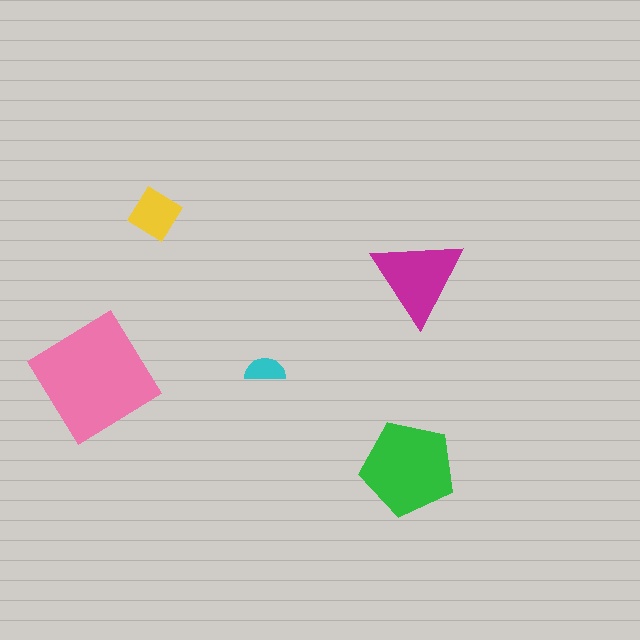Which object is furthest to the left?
The pink diamond is leftmost.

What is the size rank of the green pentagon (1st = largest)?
2nd.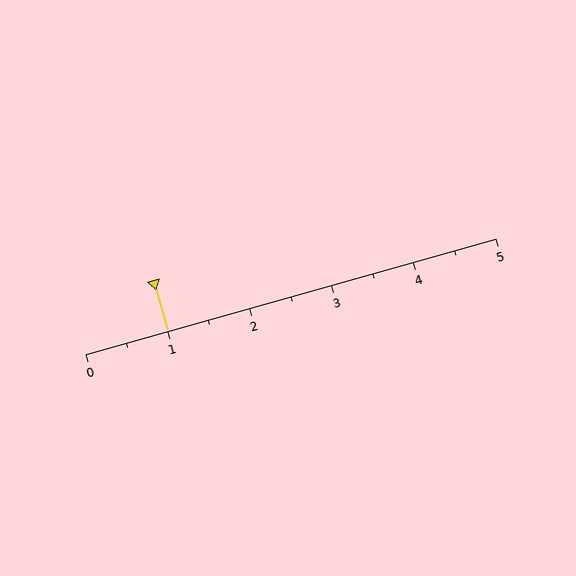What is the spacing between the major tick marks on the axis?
The major ticks are spaced 1 apart.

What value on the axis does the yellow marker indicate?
The marker indicates approximately 1.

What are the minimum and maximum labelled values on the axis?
The axis runs from 0 to 5.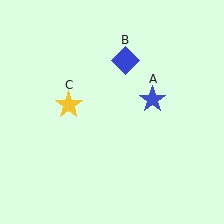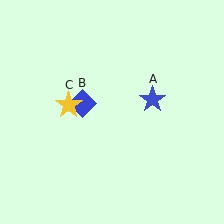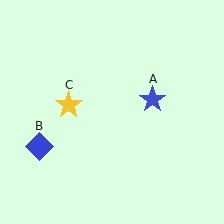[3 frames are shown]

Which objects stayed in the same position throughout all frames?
Blue star (object A) and yellow star (object C) remained stationary.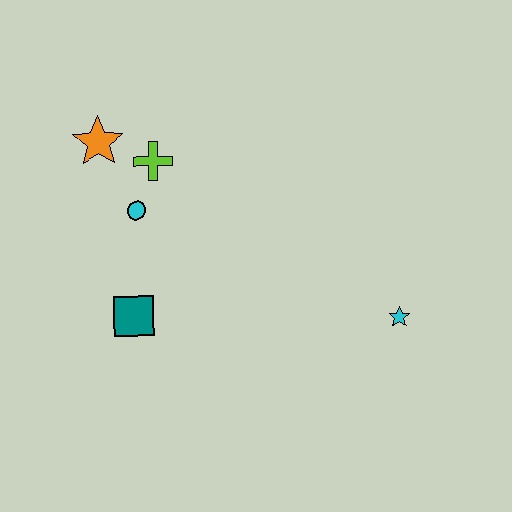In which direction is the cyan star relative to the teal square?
The cyan star is to the right of the teal square.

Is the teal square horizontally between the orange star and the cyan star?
Yes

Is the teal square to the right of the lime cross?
No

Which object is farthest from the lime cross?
The cyan star is farthest from the lime cross.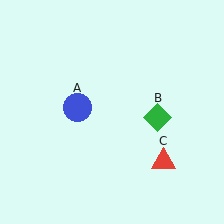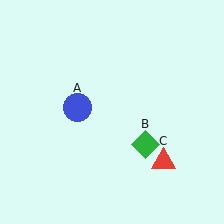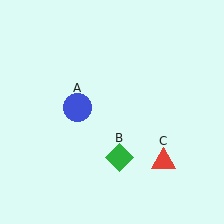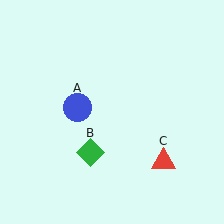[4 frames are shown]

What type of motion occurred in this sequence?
The green diamond (object B) rotated clockwise around the center of the scene.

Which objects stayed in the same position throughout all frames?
Blue circle (object A) and red triangle (object C) remained stationary.